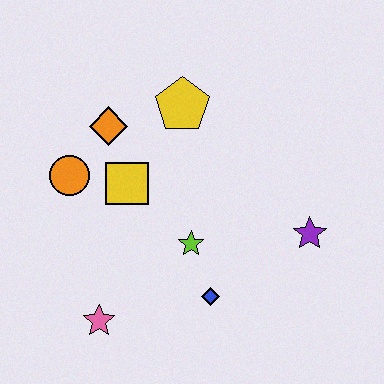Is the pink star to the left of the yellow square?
Yes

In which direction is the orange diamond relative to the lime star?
The orange diamond is above the lime star.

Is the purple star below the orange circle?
Yes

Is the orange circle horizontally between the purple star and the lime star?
No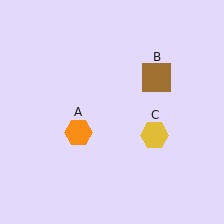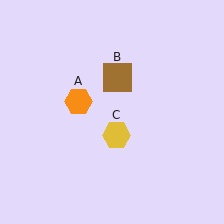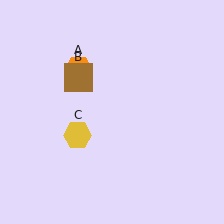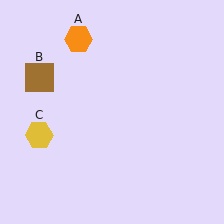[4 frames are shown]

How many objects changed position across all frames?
3 objects changed position: orange hexagon (object A), brown square (object B), yellow hexagon (object C).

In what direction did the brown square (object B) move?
The brown square (object B) moved left.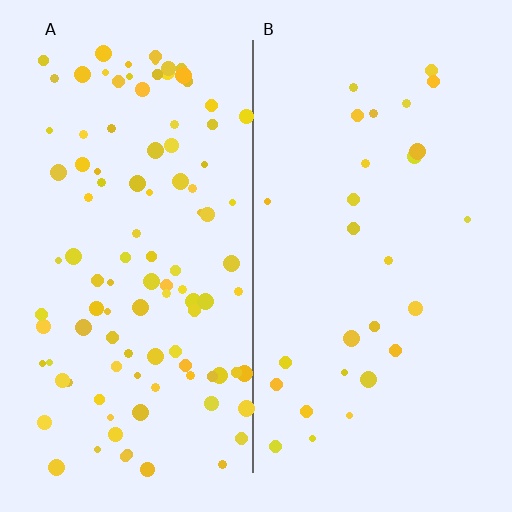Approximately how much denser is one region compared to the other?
Approximately 3.7× — region A over region B.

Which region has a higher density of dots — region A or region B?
A (the left).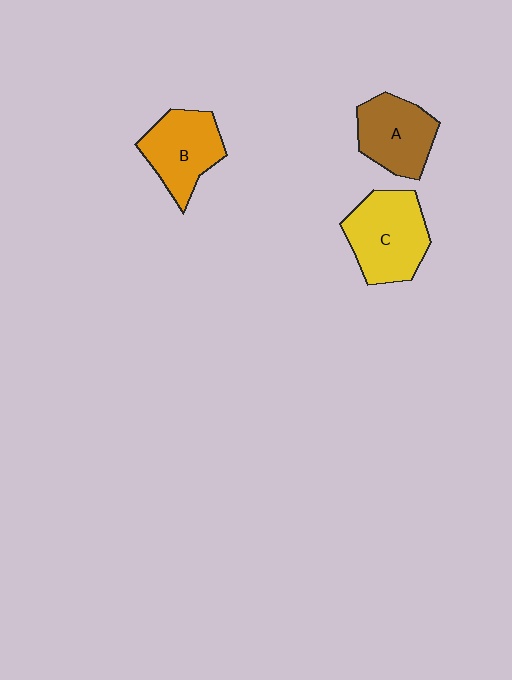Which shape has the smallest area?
Shape A (brown).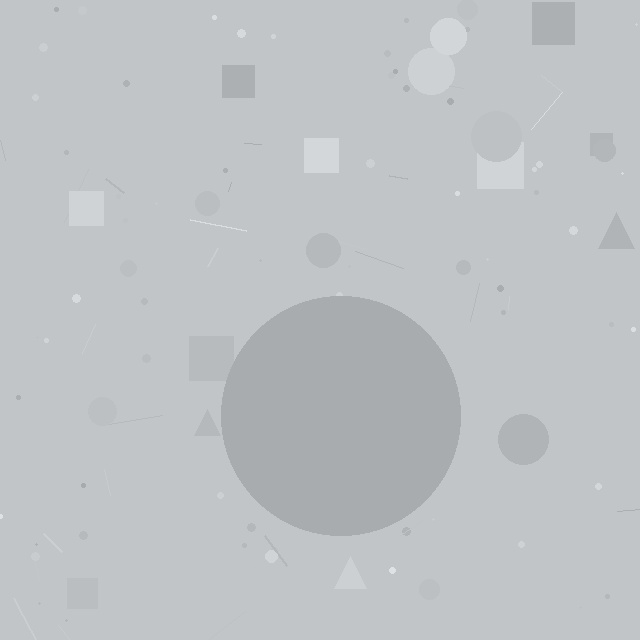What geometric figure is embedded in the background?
A circle is embedded in the background.